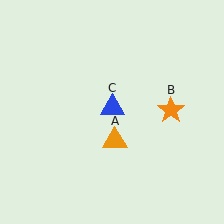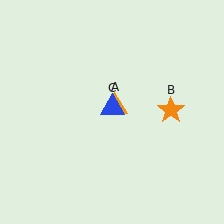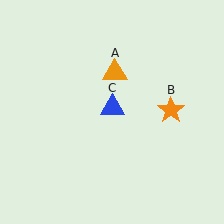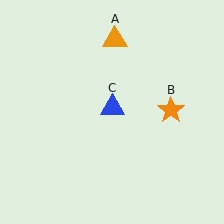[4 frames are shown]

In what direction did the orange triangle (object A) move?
The orange triangle (object A) moved up.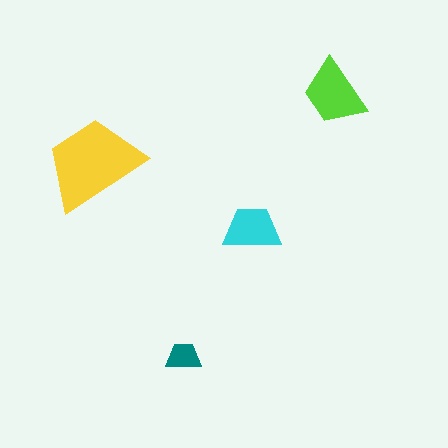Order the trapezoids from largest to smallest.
the yellow one, the lime one, the cyan one, the teal one.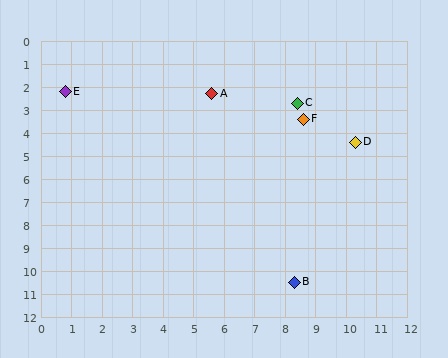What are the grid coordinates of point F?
Point F is at approximately (8.6, 3.4).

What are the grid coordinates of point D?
Point D is at approximately (10.3, 4.4).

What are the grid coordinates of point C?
Point C is at approximately (8.4, 2.7).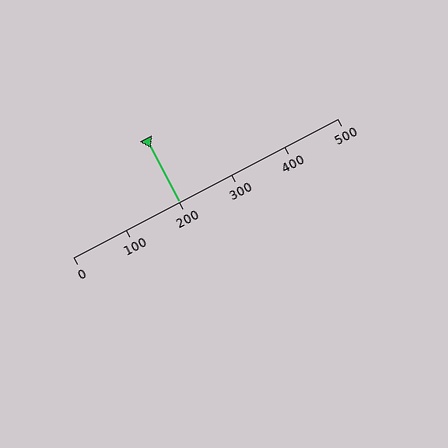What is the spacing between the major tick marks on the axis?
The major ticks are spaced 100 apart.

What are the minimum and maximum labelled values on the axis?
The axis runs from 0 to 500.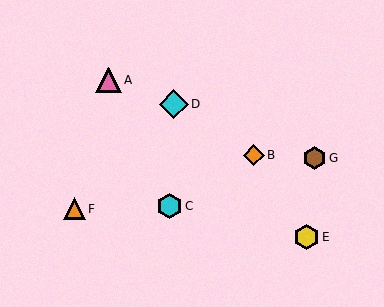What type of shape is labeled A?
Shape A is a pink triangle.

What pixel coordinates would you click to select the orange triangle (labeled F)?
Click at (74, 209) to select the orange triangle F.